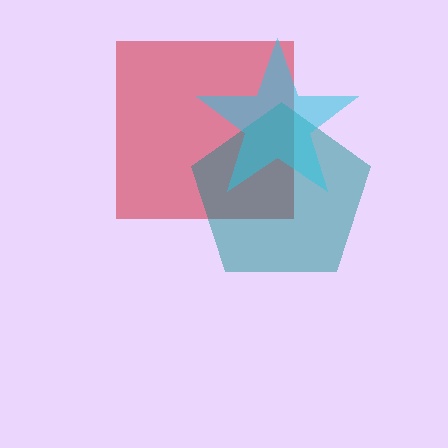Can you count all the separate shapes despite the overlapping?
Yes, there are 3 separate shapes.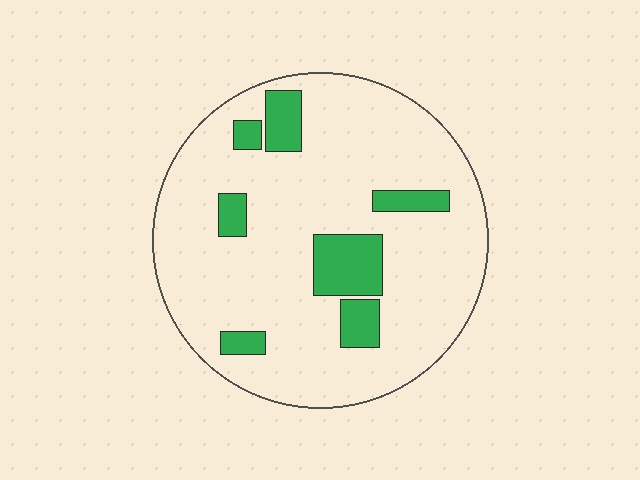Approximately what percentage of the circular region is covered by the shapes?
Approximately 15%.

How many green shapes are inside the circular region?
7.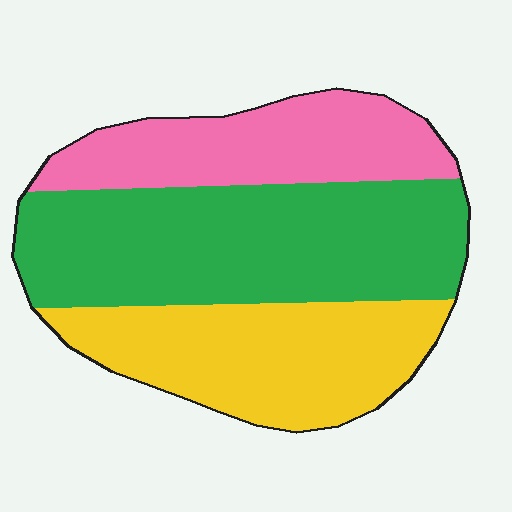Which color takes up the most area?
Green, at roughly 45%.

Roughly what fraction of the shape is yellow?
Yellow takes up about one third (1/3) of the shape.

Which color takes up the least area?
Pink, at roughly 25%.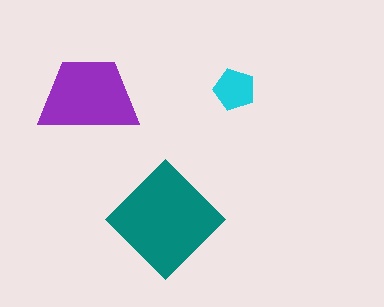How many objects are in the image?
There are 3 objects in the image.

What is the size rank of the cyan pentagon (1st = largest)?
3rd.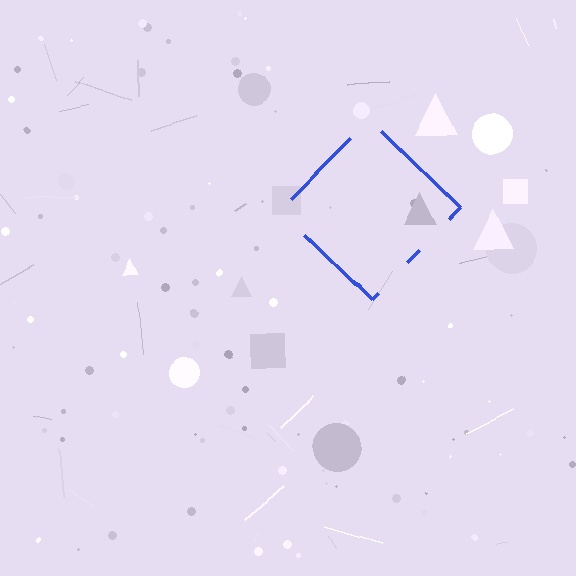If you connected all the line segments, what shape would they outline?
They would outline a diamond.